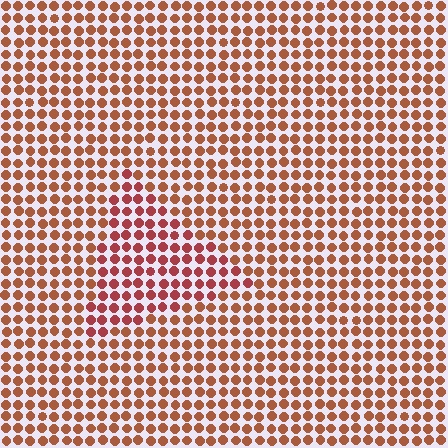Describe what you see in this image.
The image is filled with small brown elements in a uniform arrangement. A triangle-shaped region is visible where the elements are tinted to a slightly different hue, forming a subtle color boundary.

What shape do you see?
I see a triangle.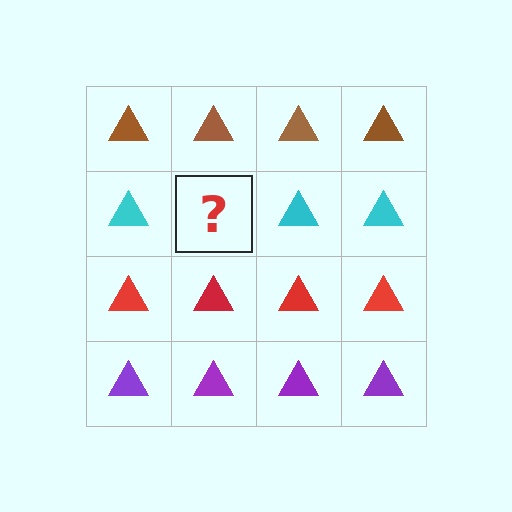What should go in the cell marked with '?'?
The missing cell should contain a cyan triangle.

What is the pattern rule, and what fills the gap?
The rule is that each row has a consistent color. The gap should be filled with a cyan triangle.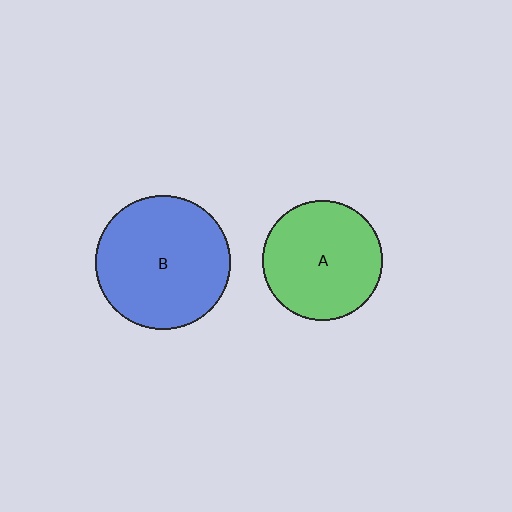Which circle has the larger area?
Circle B (blue).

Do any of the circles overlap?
No, none of the circles overlap.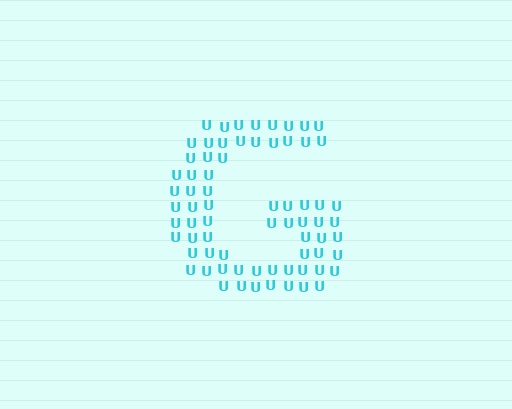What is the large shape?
The large shape is the letter G.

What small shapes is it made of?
It is made of small letter U's.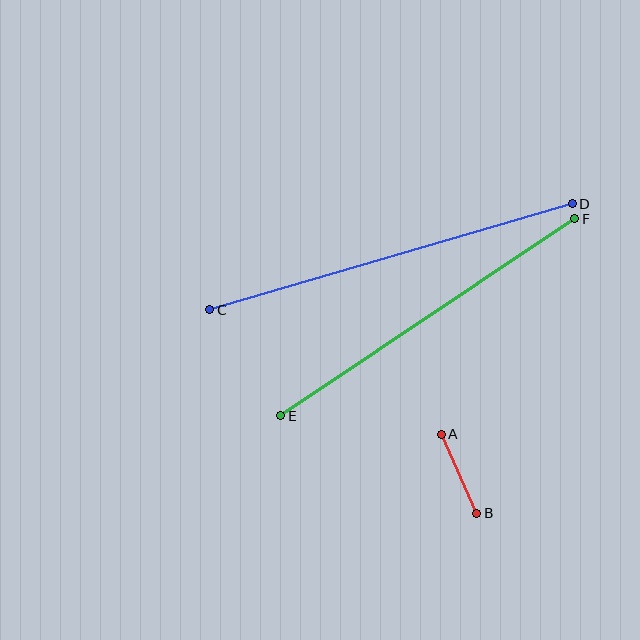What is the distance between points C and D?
The distance is approximately 378 pixels.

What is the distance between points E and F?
The distance is approximately 354 pixels.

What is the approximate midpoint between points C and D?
The midpoint is at approximately (391, 257) pixels.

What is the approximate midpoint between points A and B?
The midpoint is at approximately (459, 474) pixels.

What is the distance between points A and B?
The distance is approximately 87 pixels.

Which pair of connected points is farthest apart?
Points C and D are farthest apart.